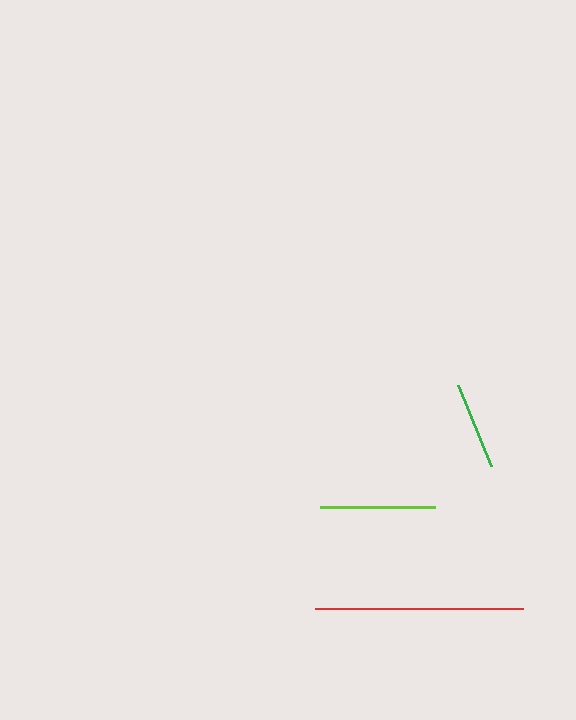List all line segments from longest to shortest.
From longest to shortest: red, lime, green.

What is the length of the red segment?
The red segment is approximately 209 pixels long.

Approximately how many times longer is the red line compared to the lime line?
The red line is approximately 1.8 times the length of the lime line.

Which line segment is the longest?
The red line is the longest at approximately 209 pixels.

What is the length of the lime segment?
The lime segment is approximately 115 pixels long.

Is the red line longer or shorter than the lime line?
The red line is longer than the lime line.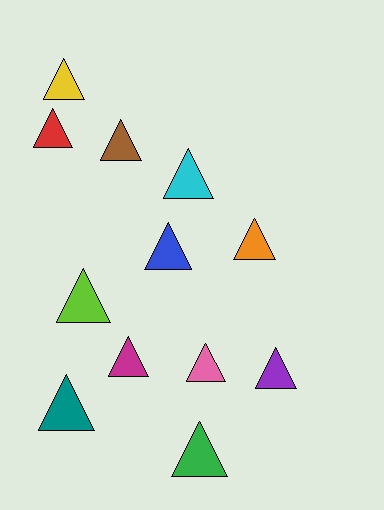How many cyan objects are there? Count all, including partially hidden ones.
There is 1 cyan object.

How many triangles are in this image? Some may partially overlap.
There are 12 triangles.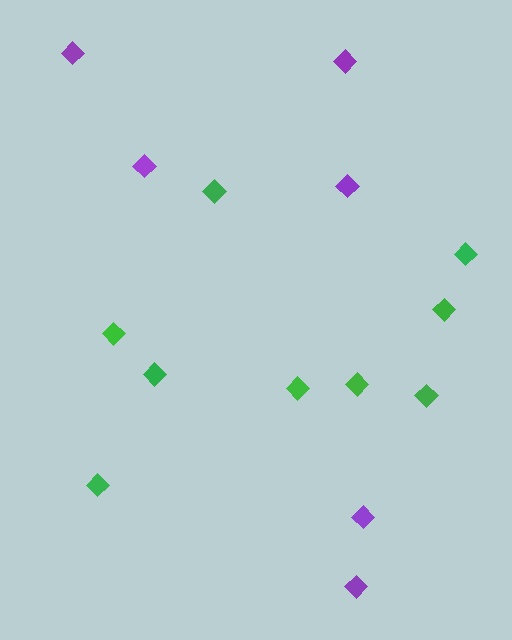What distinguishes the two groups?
There are 2 groups: one group of purple diamonds (6) and one group of green diamonds (9).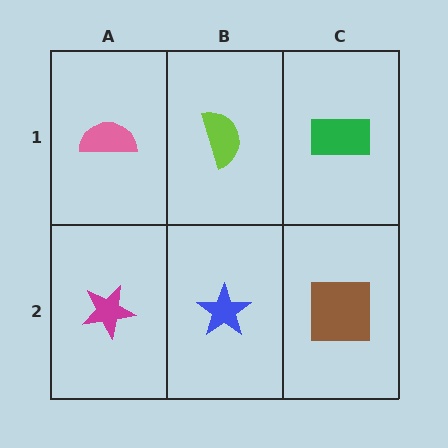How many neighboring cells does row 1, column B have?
3.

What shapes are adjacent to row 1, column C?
A brown square (row 2, column C), a lime semicircle (row 1, column B).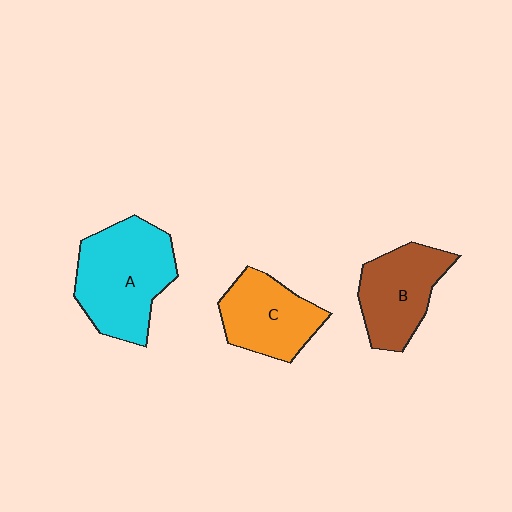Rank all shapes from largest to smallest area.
From largest to smallest: A (cyan), B (brown), C (orange).